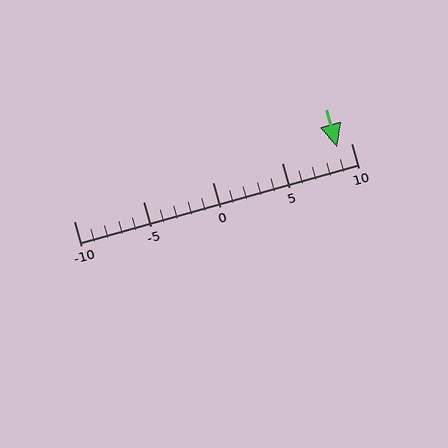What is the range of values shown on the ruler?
The ruler shows values from -10 to 10.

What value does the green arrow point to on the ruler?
The green arrow points to approximately 9.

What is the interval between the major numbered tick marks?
The major tick marks are spaced 5 units apart.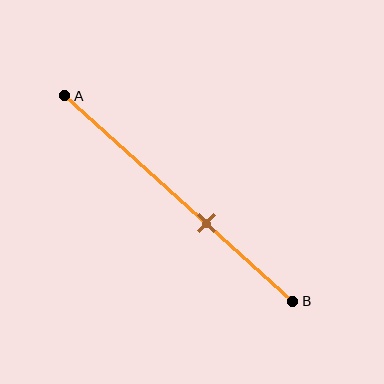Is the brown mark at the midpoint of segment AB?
No, the mark is at about 60% from A, not at the 50% midpoint.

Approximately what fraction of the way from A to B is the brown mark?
The brown mark is approximately 60% of the way from A to B.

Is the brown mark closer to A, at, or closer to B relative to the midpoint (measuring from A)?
The brown mark is closer to point B than the midpoint of segment AB.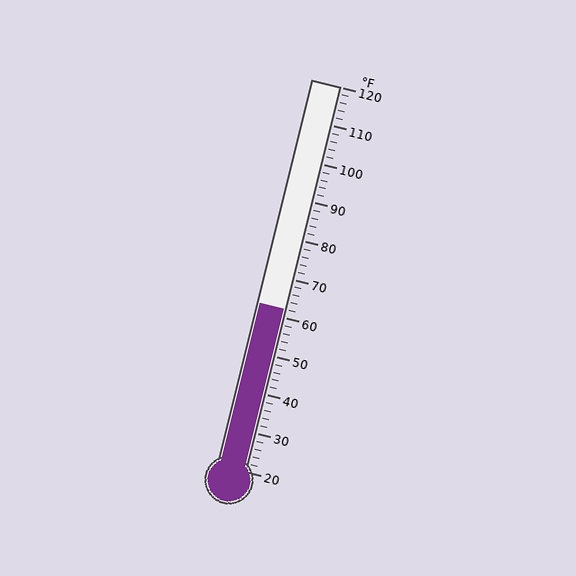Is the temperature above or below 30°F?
The temperature is above 30°F.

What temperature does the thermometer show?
The thermometer shows approximately 62°F.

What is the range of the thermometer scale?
The thermometer scale ranges from 20°F to 120°F.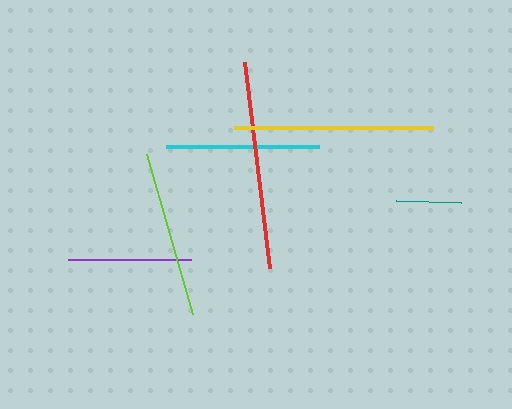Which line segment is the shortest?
The teal line is the shortest at approximately 65 pixels.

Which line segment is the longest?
The red line is the longest at approximately 207 pixels.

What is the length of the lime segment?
The lime segment is approximately 166 pixels long.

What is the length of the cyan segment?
The cyan segment is approximately 153 pixels long.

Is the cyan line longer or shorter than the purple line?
The cyan line is longer than the purple line.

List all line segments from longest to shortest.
From longest to shortest: red, yellow, lime, cyan, purple, teal.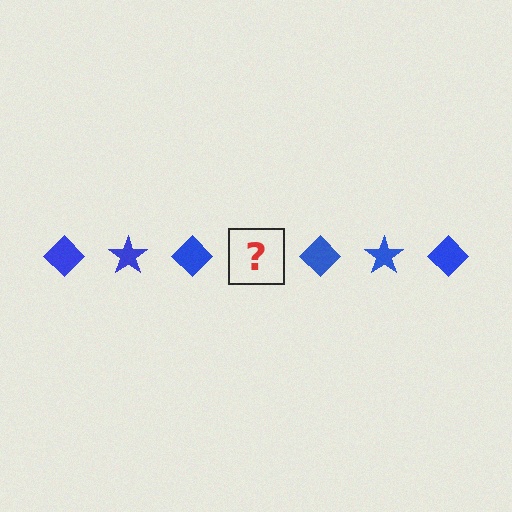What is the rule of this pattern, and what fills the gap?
The rule is that the pattern cycles through diamond, star shapes in blue. The gap should be filled with a blue star.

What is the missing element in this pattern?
The missing element is a blue star.